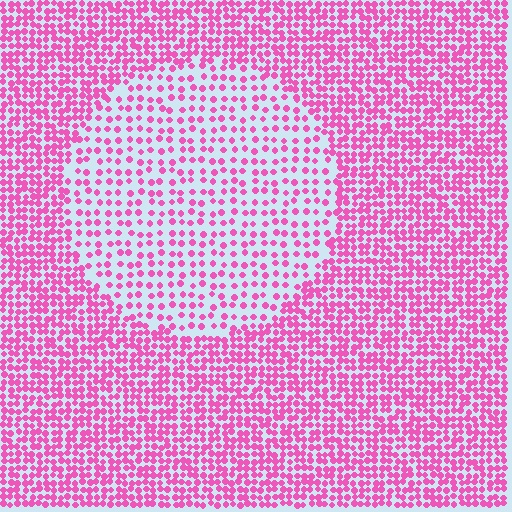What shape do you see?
I see a circle.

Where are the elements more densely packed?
The elements are more densely packed outside the circle boundary.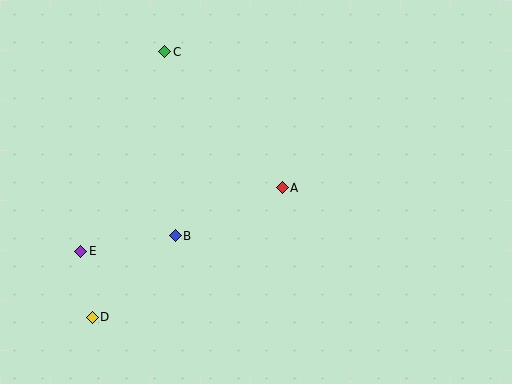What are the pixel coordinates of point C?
Point C is at (165, 52).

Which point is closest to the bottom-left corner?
Point D is closest to the bottom-left corner.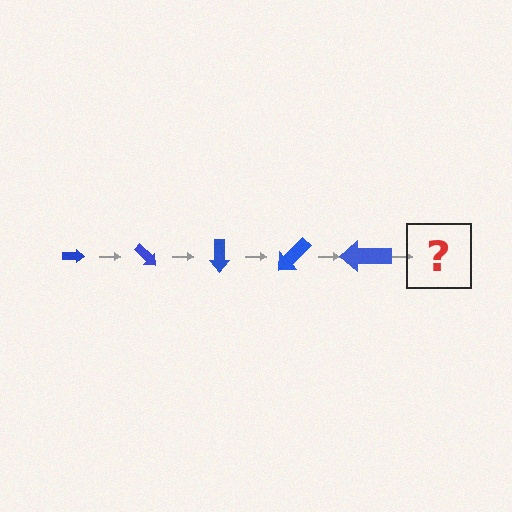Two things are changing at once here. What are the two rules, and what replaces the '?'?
The two rules are that the arrow grows larger each step and it rotates 45 degrees each step. The '?' should be an arrow, larger than the previous one and rotated 225 degrees from the start.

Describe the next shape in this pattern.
It should be an arrow, larger than the previous one and rotated 225 degrees from the start.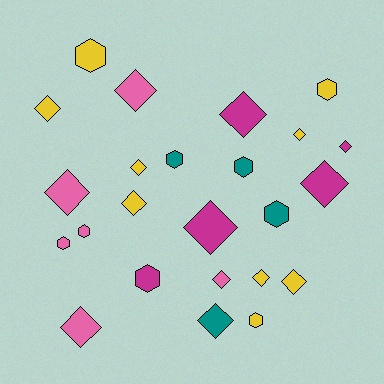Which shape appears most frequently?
Diamond, with 15 objects.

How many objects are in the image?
There are 24 objects.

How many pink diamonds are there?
There are 4 pink diamonds.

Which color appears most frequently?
Yellow, with 9 objects.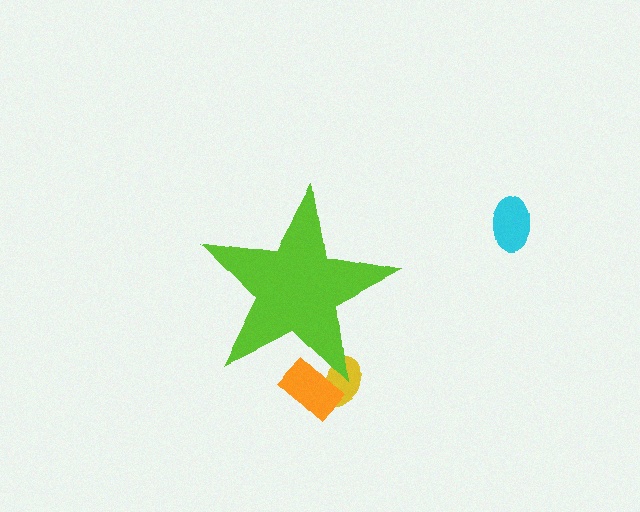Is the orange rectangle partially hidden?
Yes, the orange rectangle is partially hidden behind the lime star.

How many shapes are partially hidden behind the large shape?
2 shapes are partially hidden.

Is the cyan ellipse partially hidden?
No, the cyan ellipse is fully visible.